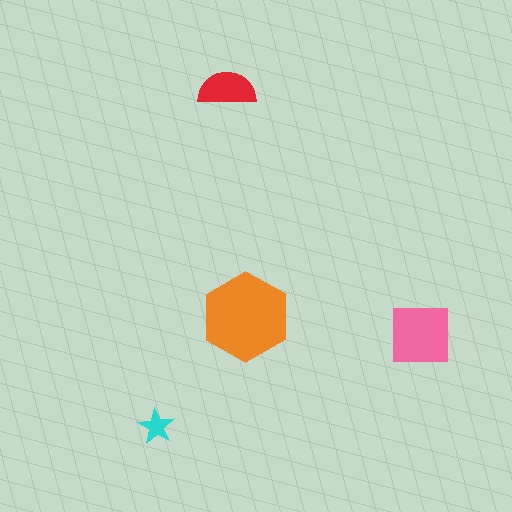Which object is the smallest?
The cyan star.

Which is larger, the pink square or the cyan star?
The pink square.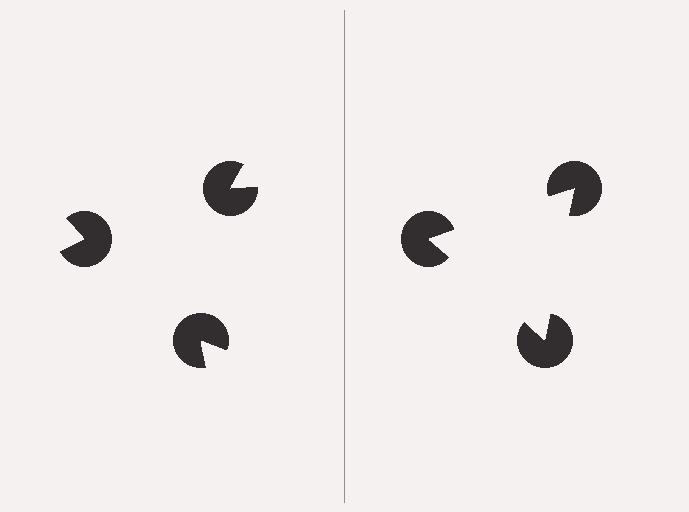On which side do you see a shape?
An illusory triangle appears on the right side. On the left side the wedge cuts are rotated, so no coherent shape forms.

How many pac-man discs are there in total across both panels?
6 — 3 on each side.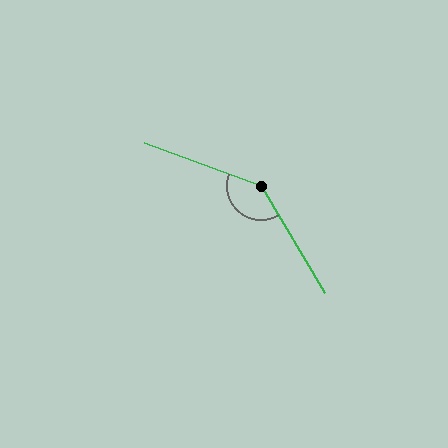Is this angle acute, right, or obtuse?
It is obtuse.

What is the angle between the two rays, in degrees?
Approximately 141 degrees.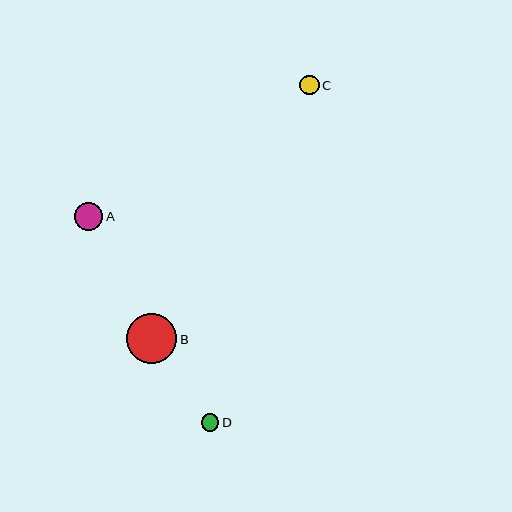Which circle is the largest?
Circle B is the largest with a size of approximately 50 pixels.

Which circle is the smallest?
Circle D is the smallest with a size of approximately 17 pixels.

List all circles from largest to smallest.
From largest to smallest: B, A, C, D.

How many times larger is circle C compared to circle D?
Circle C is approximately 1.1 times the size of circle D.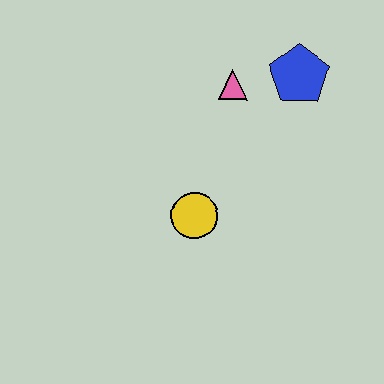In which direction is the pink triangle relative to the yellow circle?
The pink triangle is above the yellow circle.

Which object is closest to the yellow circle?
The pink triangle is closest to the yellow circle.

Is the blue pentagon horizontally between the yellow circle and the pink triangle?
No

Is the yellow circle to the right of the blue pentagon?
No